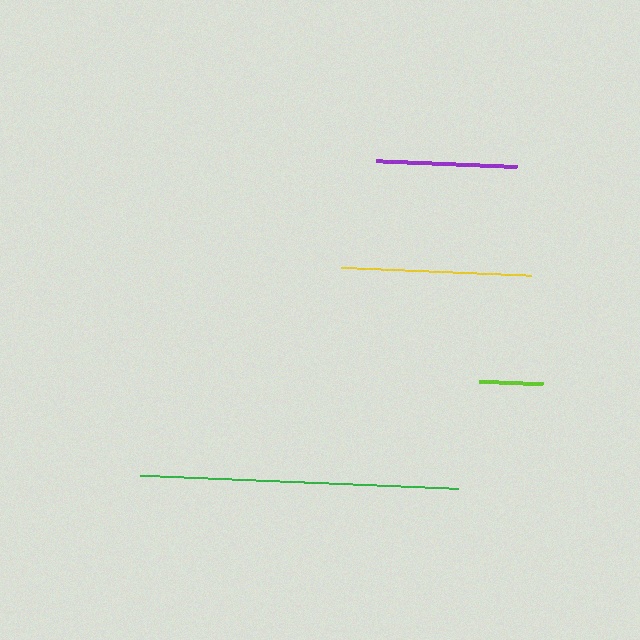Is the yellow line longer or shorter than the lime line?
The yellow line is longer than the lime line.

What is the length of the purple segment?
The purple segment is approximately 141 pixels long.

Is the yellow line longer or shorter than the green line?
The green line is longer than the yellow line.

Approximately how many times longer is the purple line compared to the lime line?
The purple line is approximately 2.2 times the length of the lime line.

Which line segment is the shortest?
The lime line is the shortest at approximately 64 pixels.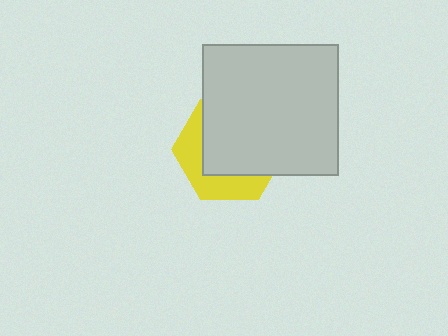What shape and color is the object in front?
The object in front is a light gray rectangle.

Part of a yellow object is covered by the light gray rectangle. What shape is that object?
It is a hexagon.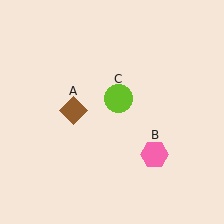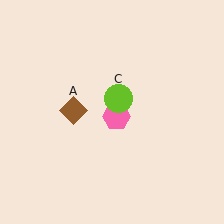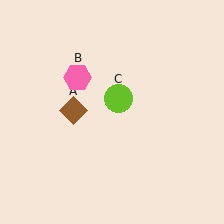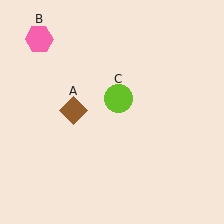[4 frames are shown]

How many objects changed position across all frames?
1 object changed position: pink hexagon (object B).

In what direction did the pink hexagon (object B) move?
The pink hexagon (object B) moved up and to the left.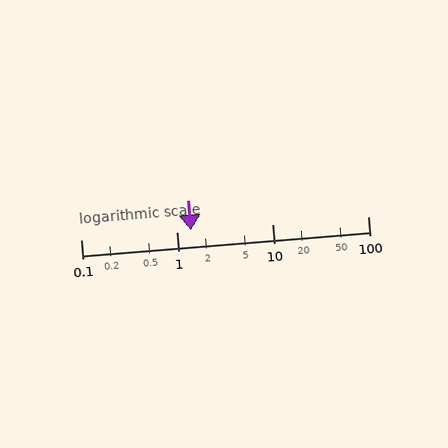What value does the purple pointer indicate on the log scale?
The pointer indicates approximately 1.4.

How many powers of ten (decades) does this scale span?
The scale spans 3 decades, from 0.1 to 100.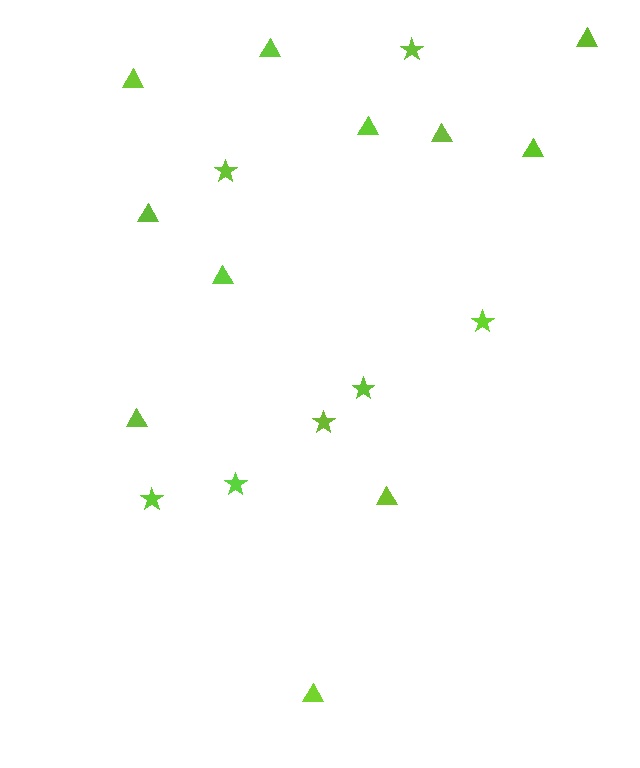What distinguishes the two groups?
There are 2 groups: one group of triangles (11) and one group of stars (7).